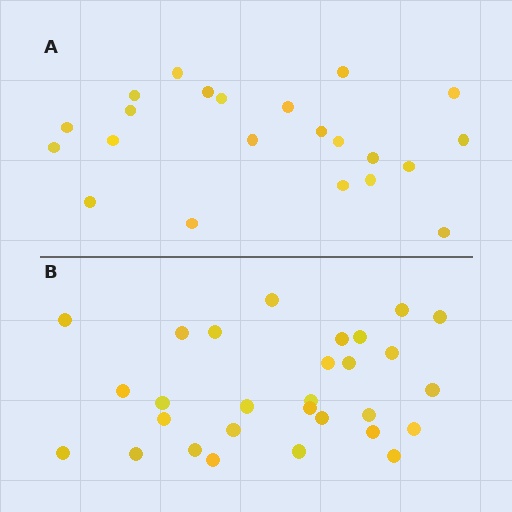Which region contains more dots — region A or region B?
Region B (the bottom region) has more dots.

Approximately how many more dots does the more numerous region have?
Region B has roughly 8 or so more dots than region A.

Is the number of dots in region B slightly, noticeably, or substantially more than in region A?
Region B has noticeably more, but not dramatically so. The ratio is roughly 1.3 to 1.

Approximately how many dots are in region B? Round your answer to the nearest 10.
About 30 dots. (The exact count is 29, which rounds to 30.)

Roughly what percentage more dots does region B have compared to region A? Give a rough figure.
About 30% more.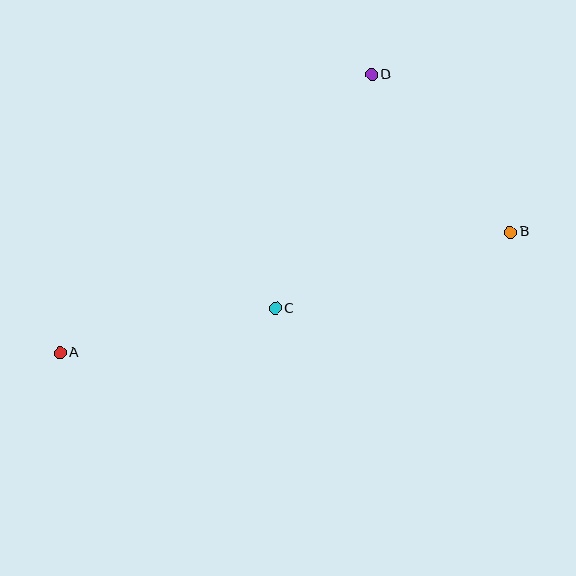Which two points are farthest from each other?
Points A and B are farthest from each other.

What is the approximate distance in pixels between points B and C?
The distance between B and C is approximately 247 pixels.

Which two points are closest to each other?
Points B and D are closest to each other.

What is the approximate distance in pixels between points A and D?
The distance between A and D is approximately 417 pixels.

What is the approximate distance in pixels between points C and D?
The distance between C and D is approximately 253 pixels.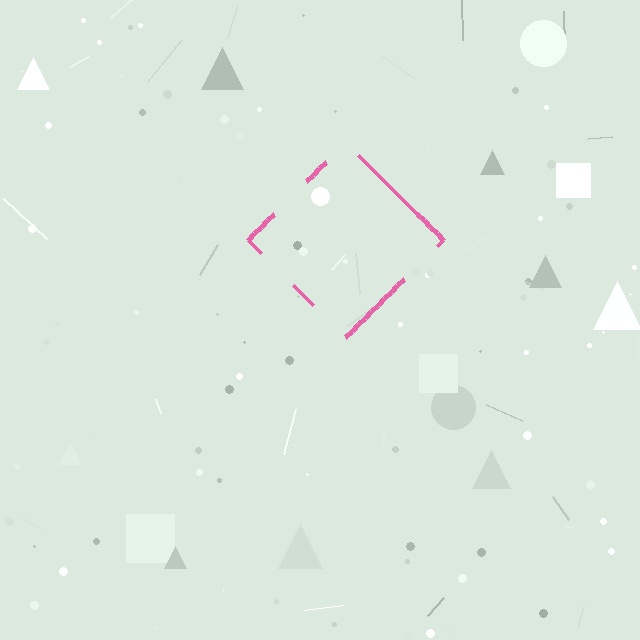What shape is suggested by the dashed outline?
The dashed outline suggests a diamond.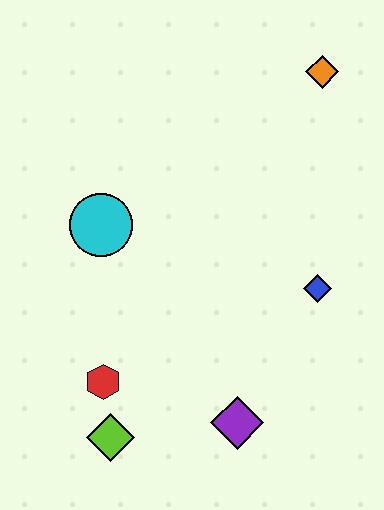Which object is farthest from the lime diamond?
The orange diamond is farthest from the lime diamond.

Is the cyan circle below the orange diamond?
Yes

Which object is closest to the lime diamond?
The red hexagon is closest to the lime diamond.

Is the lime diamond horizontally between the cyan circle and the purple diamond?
Yes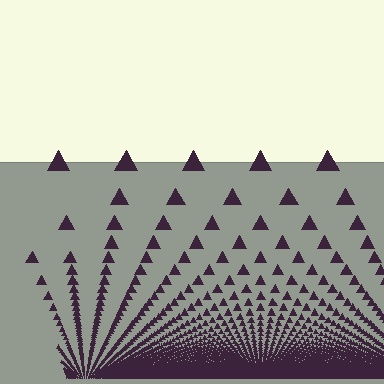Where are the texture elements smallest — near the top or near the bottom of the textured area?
Near the bottom.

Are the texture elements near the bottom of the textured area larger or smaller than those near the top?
Smaller. The gradient is inverted — elements near the bottom are smaller and denser.